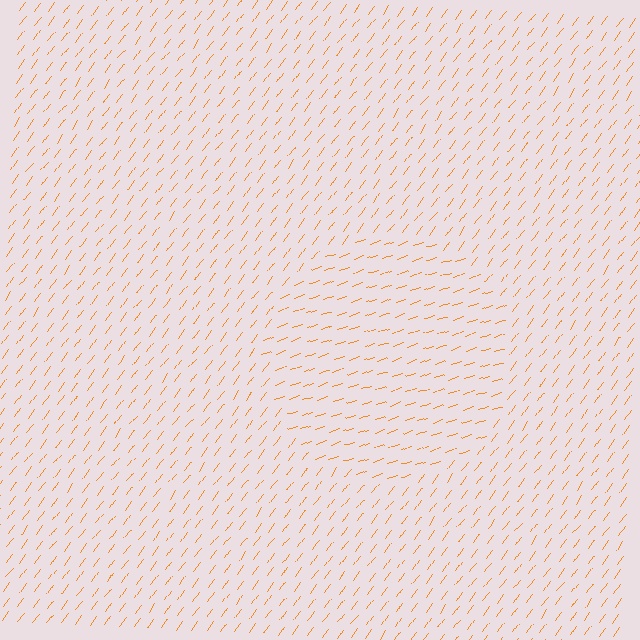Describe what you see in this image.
The image is filled with small orange line segments. A circle region in the image has lines oriented differently from the surrounding lines, creating a visible texture boundary.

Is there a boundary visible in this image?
Yes, there is a texture boundary formed by a change in line orientation.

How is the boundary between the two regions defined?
The boundary is defined purely by a change in line orientation (approximately 35 degrees difference). All lines are the same color and thickness.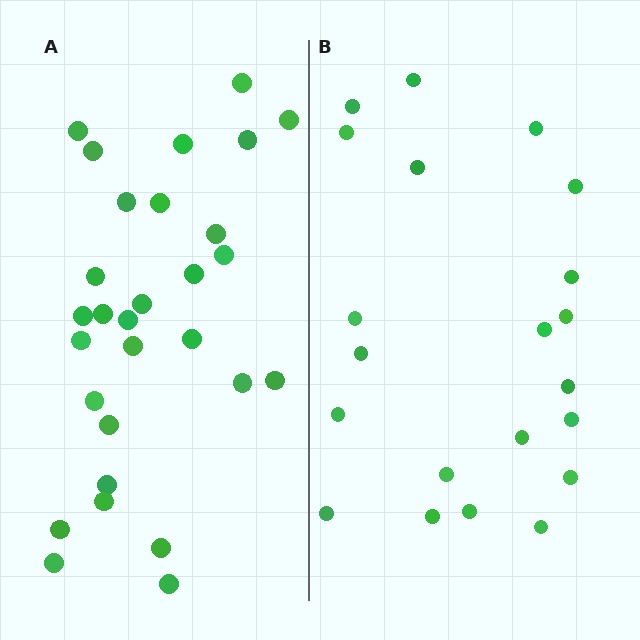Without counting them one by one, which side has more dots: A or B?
Region A (the left region) has more dots.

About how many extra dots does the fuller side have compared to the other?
Region A has roughly 8 or so more dots than region B.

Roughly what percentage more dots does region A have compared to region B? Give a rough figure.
About 40% more.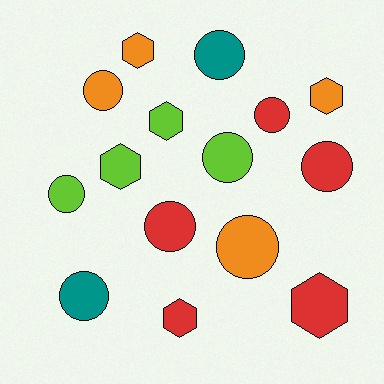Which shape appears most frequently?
Circle, with 9 objects.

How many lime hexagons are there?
There are 2 lime hexagons.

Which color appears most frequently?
Red, with 5 objects.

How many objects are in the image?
There are 15 objects.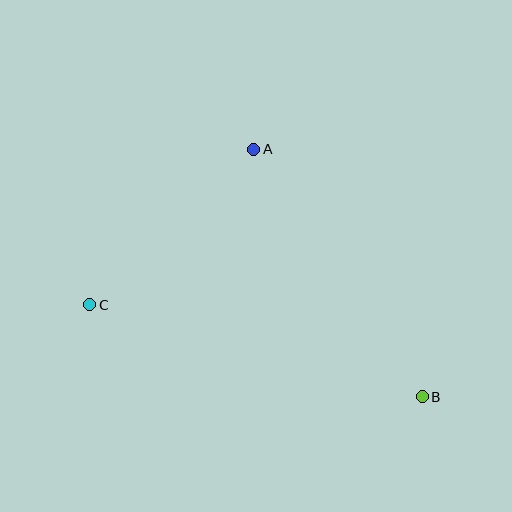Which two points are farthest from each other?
Points B and C are farthest from each other.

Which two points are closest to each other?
Points A and C are closest to each other.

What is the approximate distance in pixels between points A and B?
The distance between A and B is approximately 300 pixels.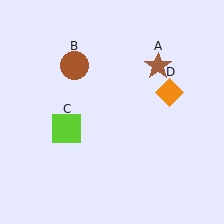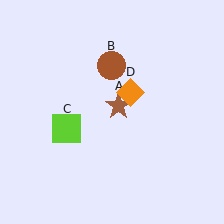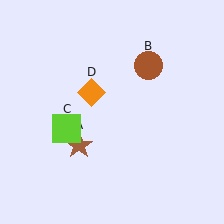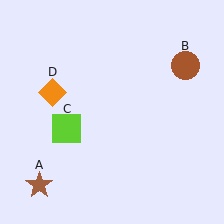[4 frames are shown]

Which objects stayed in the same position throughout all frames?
Lime square (object C) remained stationary.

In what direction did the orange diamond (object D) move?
The orange diamond (object D) moved left.